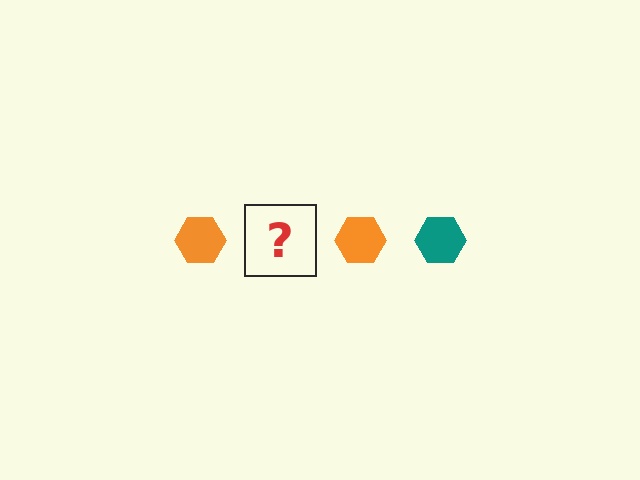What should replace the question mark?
The question mark should be replaced with a teal hexagon.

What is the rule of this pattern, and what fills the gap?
The rule is that the pattern cycles through orange, teal hexagons. The gap should be filled with a teal hexagon.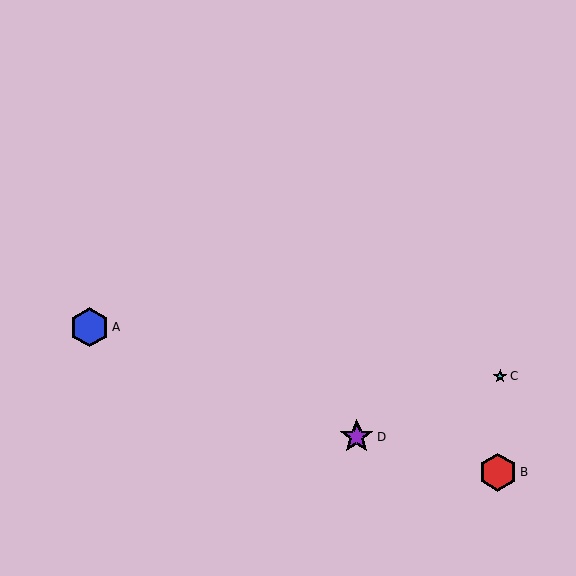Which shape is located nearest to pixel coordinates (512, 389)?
The cyan star (labeled C) at (500, 376) is nearest to that location.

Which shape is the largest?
The blue hexagon (labeled A) is the largest.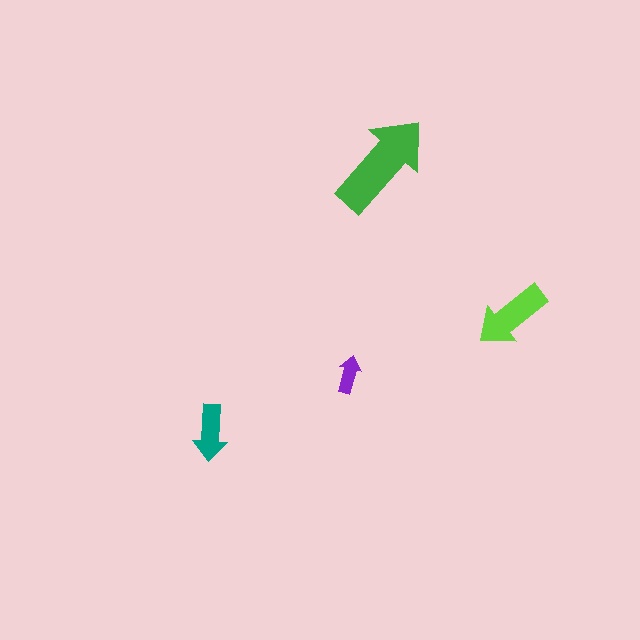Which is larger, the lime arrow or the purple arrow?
The lime one.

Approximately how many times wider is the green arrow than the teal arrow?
About 2 times wider.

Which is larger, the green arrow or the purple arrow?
The green one.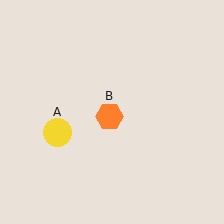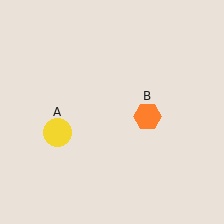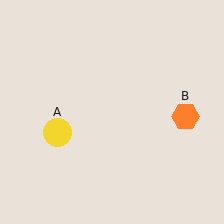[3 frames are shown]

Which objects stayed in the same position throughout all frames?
Yellow circle (object A) remained stationary.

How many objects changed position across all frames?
1 object changed position: orange hexagon (object B).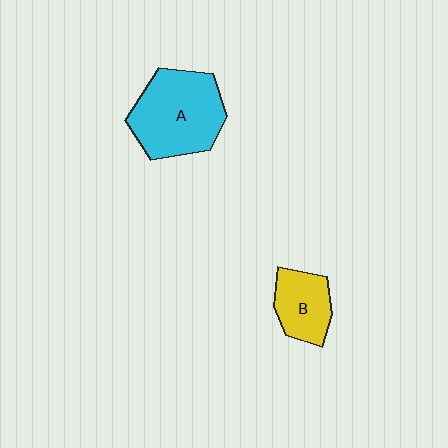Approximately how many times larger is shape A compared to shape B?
Approximately 1.9 times.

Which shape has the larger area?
Shape A (cyan).